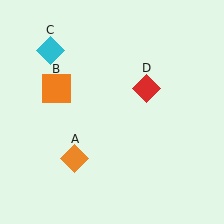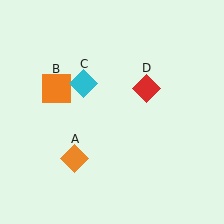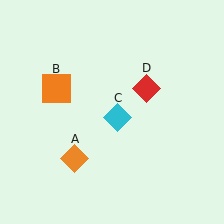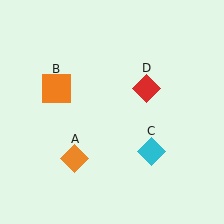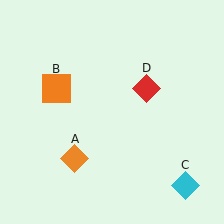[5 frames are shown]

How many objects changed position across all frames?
1 object changed position: cyan diamond (object C).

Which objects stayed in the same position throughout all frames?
Orange diamond (object A) and orange square (object B) and red diamond (object D) remained stationary.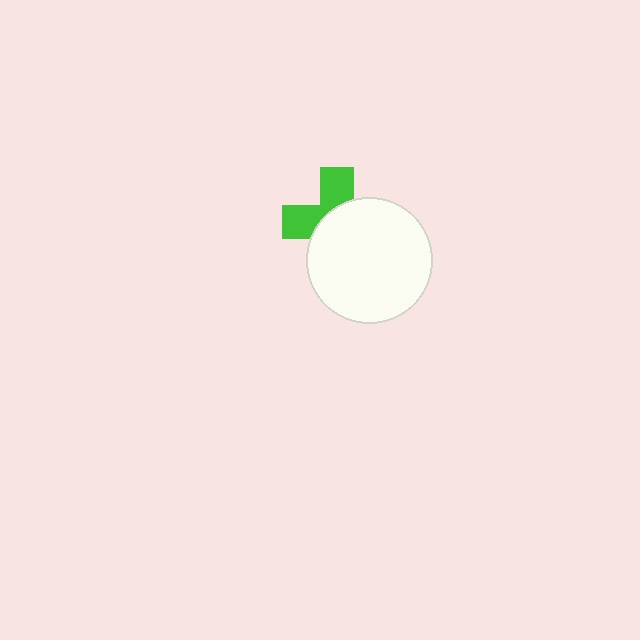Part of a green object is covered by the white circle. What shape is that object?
It is a cross.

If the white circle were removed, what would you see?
You would see the complete green cross.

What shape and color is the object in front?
The object in front is a white circle.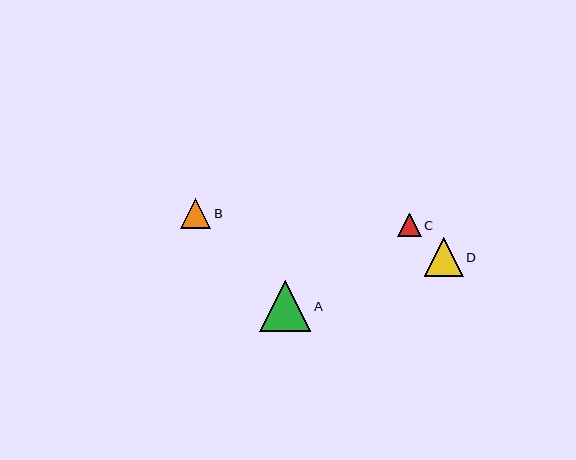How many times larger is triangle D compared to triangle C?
Triangle D is approximately 1.7 times the size of triangle C.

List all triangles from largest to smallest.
From largest to smallest: A, D, B, C.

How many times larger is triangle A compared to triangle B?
Triangle A is approximately 1.7 times the size of triangle B.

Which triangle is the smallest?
Triangle C is the smallest with a size of approximately 23 pixels.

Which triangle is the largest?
Triangle A is the largest with a size of approximately 51 pixels.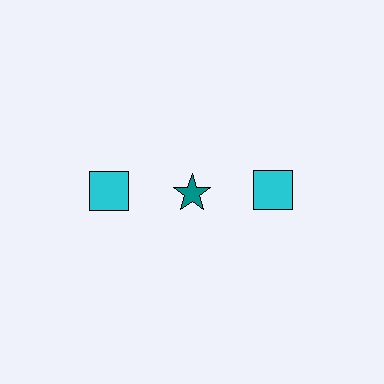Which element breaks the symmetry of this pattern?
The teal star in the top row, second from left column breaks the symmetry. All other shapes are cyan squares.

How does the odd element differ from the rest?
It differs in both color (teal instead of cyan) and shape (star instead of square).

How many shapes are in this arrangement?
There are 3 shapes arranged in a grid pattern.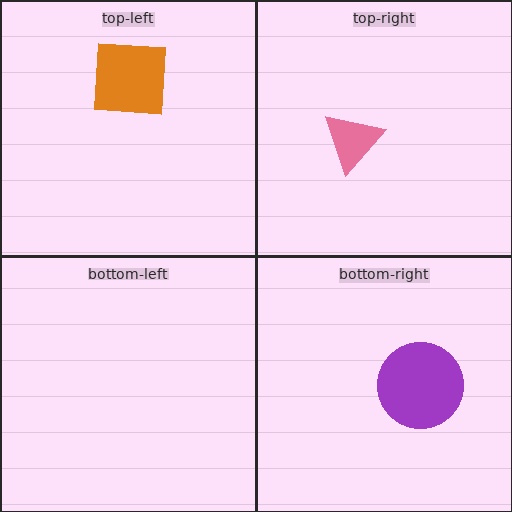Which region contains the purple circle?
The bottom-right region.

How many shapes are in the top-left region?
1.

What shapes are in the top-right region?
The pink triangle.